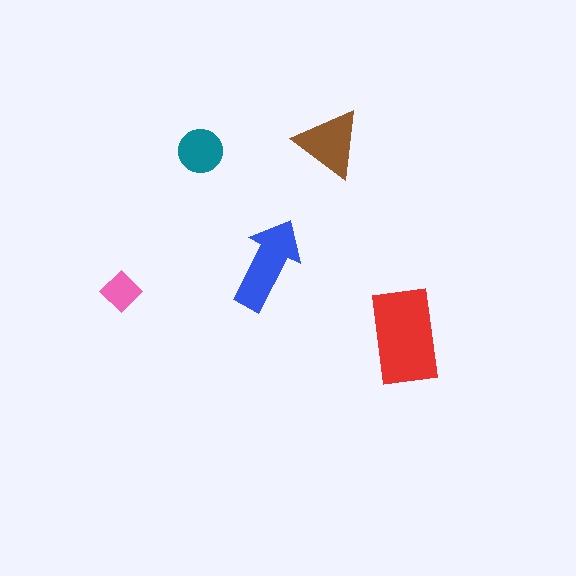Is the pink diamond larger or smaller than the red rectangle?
Smaller.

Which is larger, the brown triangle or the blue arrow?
The blue arrow.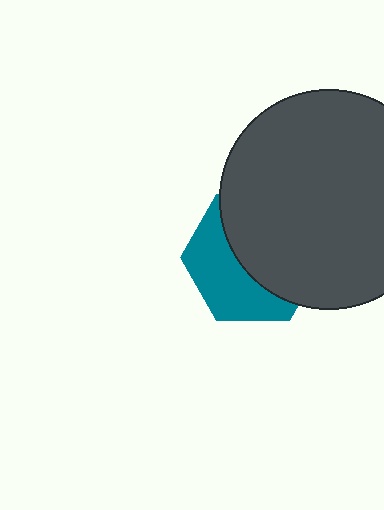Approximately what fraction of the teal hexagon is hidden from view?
Roughly 57% of the teal hexagon is hidden behind the dark gray circle.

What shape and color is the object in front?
The object in front is a dark gray circle.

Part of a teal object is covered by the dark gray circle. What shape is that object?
It is a hexagon.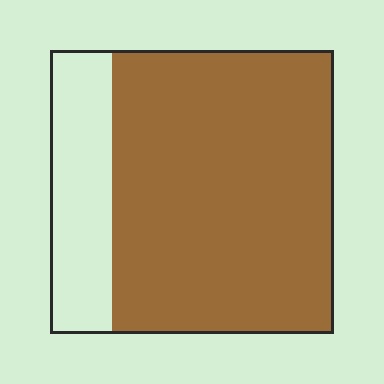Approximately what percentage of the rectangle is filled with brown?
Approximately 80%.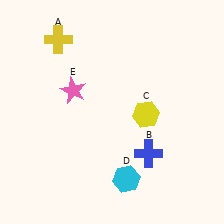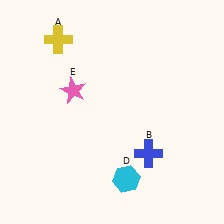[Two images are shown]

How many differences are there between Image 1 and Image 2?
There is 1 difference between the two images.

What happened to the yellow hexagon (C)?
The yellow hexagon (C) was removed in Image 2. It was in the bottom-right area of Image 1.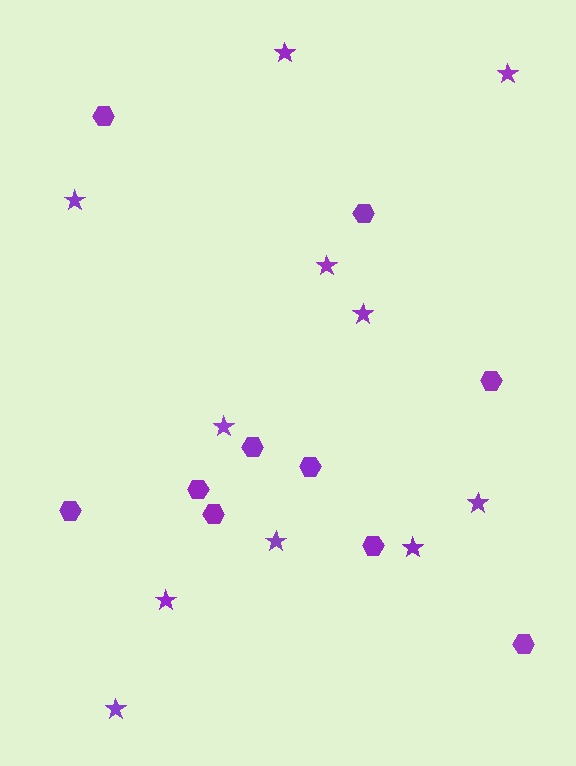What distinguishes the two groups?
There are 2 groups: one group of hexagons (10) and one group of stars (11).